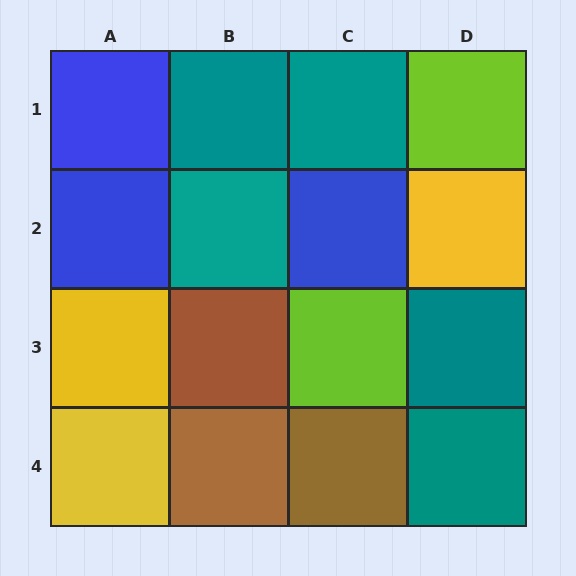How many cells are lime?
2 cells are lime.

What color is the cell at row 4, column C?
Brown.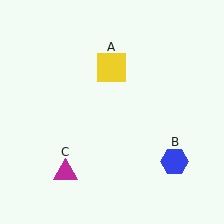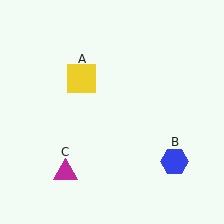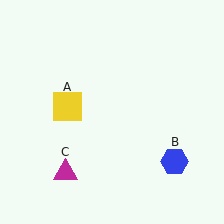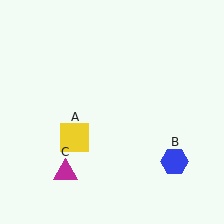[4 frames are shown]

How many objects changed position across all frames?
1 object changed position: yellow square (object A).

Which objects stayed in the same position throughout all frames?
Blue hexagon (object B) and magenta triangle (object C) remained stationary.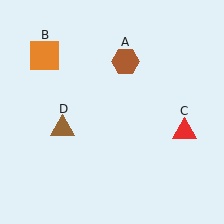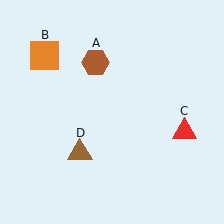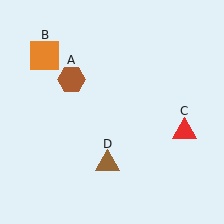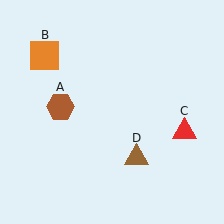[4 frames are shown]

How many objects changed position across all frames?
2 objects changed position: brown hexagon (object A), brown triangle (object D).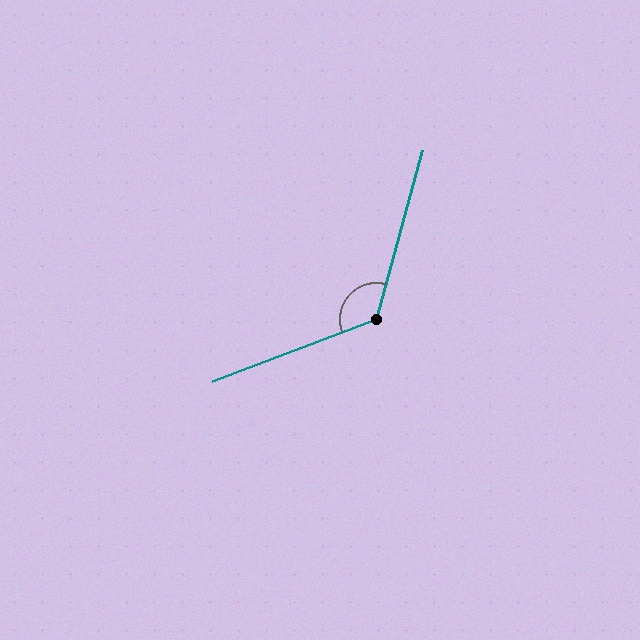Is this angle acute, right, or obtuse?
It is obtuse.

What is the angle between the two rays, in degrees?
Approximately 126 degrees.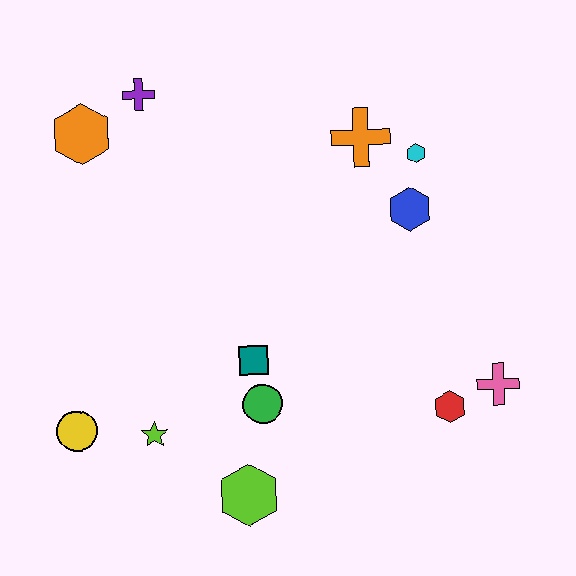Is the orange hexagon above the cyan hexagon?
Yes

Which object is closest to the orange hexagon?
The purple cross is closest to the orange hexagon.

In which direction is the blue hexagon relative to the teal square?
The blue hexagon is to the right of the teal square.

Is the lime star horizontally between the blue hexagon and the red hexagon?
No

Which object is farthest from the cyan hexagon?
The yellow circle is farthest from the cyan hexagon.